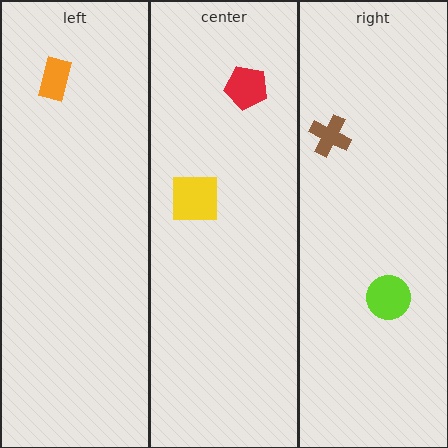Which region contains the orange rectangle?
The left region.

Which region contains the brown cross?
The right region.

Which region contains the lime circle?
The right region.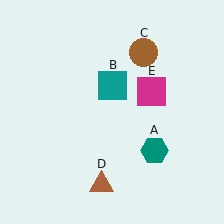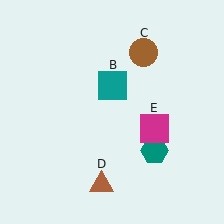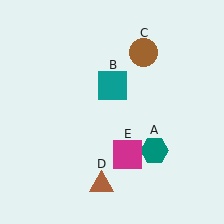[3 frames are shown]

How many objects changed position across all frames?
1 object changed position: magenta square (object E).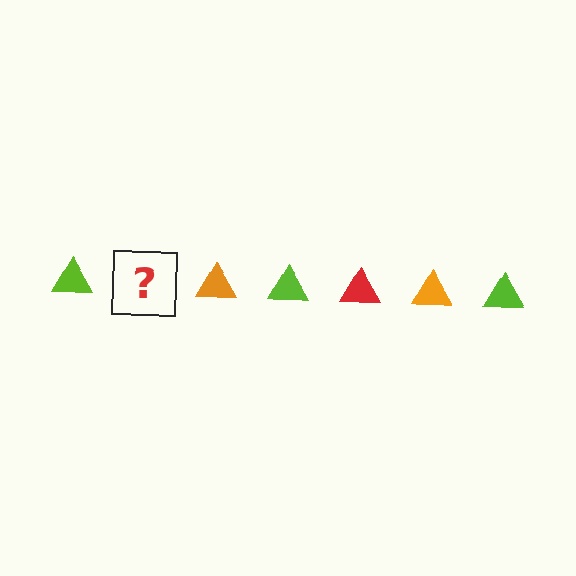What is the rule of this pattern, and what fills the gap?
The rule is that the pattern cycles through lime, red, orange triangles. The gap should be filled with a red triangle.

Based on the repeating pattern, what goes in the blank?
The blank should be a red triangle.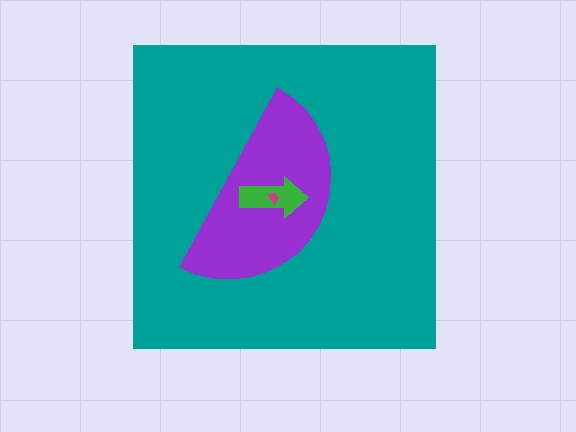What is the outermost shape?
The teal square.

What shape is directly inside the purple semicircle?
The green arrow.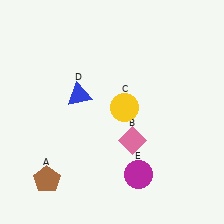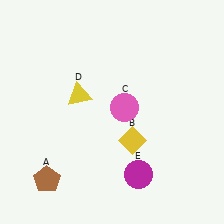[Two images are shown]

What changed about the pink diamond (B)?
In Image 1, B is pink. In Image 2, it changed to yellow.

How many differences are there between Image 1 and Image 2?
There are 3 differences between the two images.